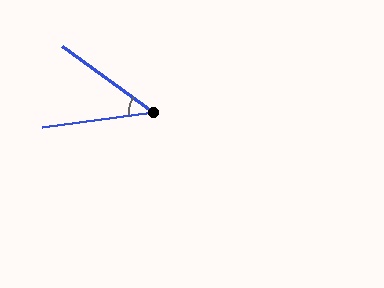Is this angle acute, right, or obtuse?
It is acute.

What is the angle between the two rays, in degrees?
Approximately 44 degrees.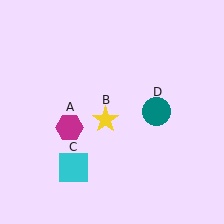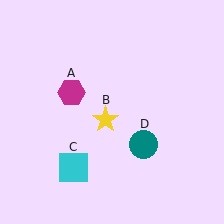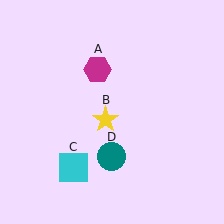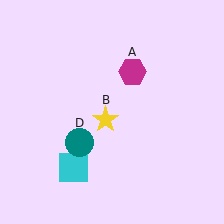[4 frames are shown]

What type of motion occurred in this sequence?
The magenta hexagon (object A), teal circle (object D) rotated clockwise around the center of the scene.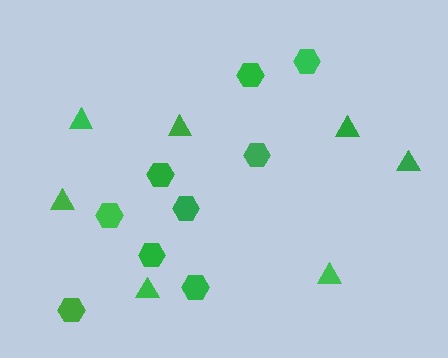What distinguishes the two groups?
There are 2 groups: one group of hexagons (9) and one group of triangles (7).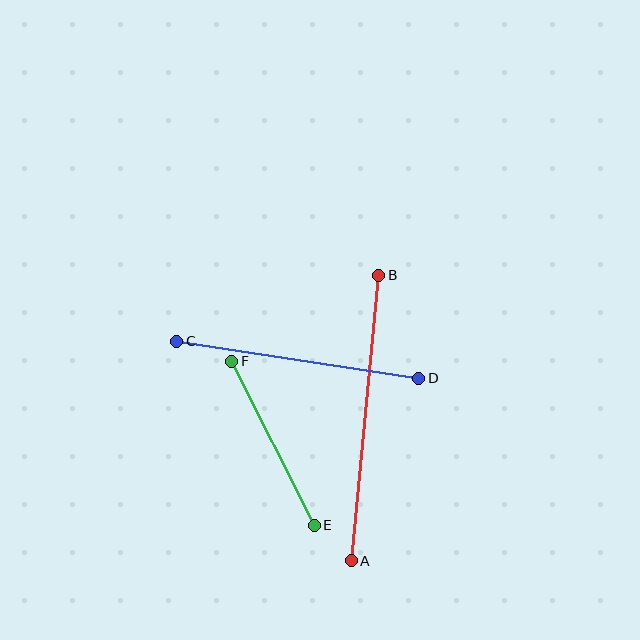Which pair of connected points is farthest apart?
Points A and B are farthest apart.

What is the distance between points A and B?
The distance is approximately 287 pixels.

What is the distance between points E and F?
The distance is approximately 183 pixels.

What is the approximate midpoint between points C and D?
The midpoint is at approximately (298, 360) pixels.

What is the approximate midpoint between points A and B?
The midpoint is at approximately (365, 418) pixels.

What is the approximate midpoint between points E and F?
The midpoint is at approximately (273, 443) pixels.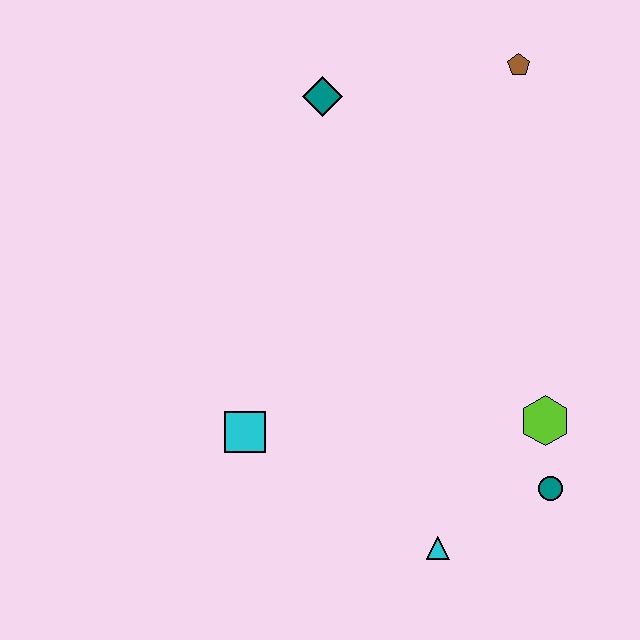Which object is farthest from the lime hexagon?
The teal diamond is farthest from the lime hexagon.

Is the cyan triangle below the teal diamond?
Yes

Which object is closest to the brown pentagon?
The teal diamond is closest to the brown pentagon.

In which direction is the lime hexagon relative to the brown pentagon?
The lime hexagon is below the brown pentagon.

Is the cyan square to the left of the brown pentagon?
Yes